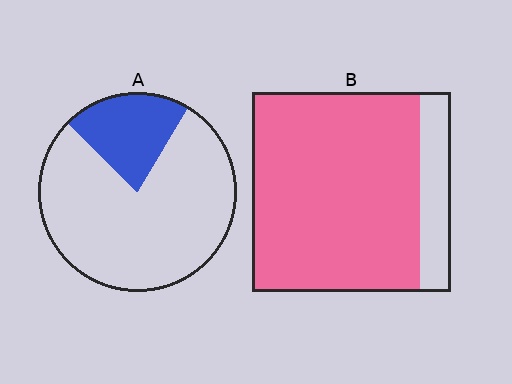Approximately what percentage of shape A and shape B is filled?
A is approximately 20% and B is approximately 85%.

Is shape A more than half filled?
No.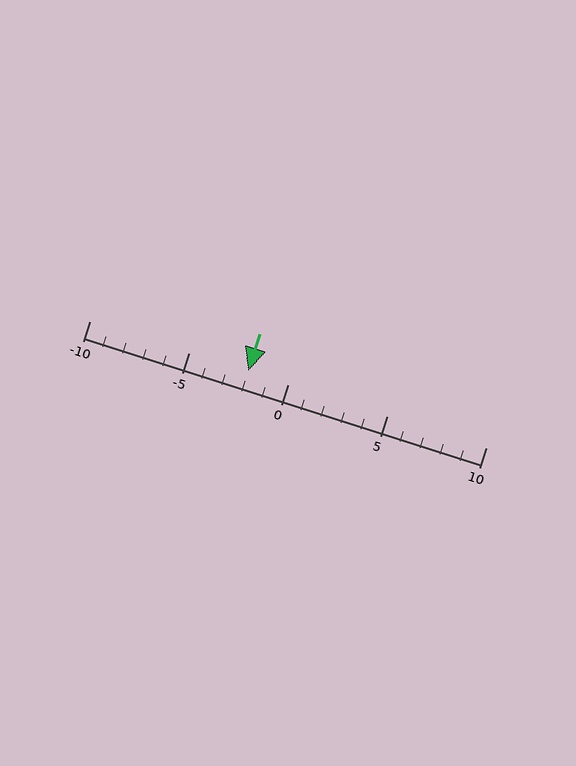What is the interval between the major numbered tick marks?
The major tick marks are spaced 5 units apart.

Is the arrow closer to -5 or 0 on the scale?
The arrow is closer to 0.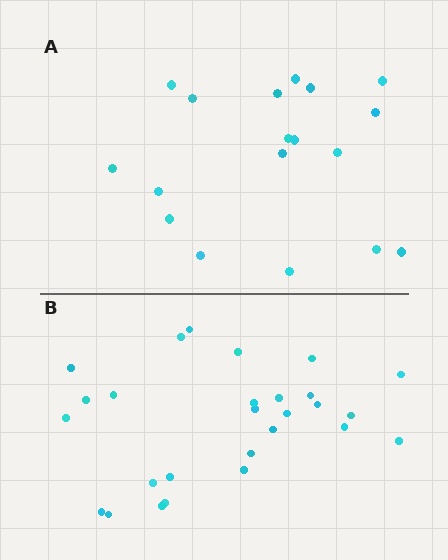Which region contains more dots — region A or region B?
Region B (the bottom region) has more dots.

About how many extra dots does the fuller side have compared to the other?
Region B has roughly 8 or so more dots than region A.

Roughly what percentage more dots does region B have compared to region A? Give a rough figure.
About 50% more.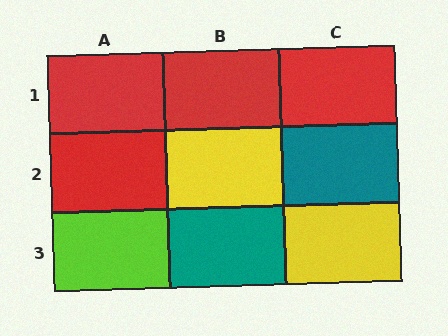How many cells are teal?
2 cells are teal.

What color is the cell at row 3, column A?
Lime.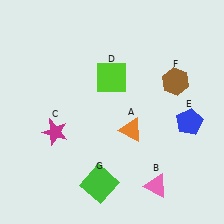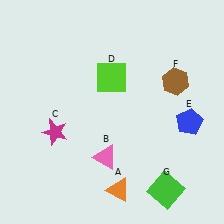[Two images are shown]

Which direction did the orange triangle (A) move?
The orange triangle (A) moved down.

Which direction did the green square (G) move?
The green square (G) moved right.